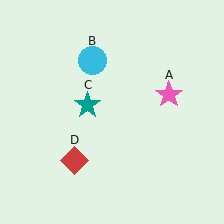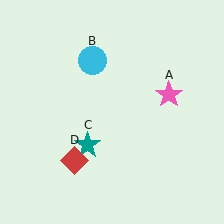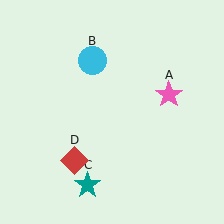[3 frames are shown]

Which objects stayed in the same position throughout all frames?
Pink star (object A) and cyan circle (object B) and red diamond (object D) remained stationary.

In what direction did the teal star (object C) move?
The teal star (object C) moved down.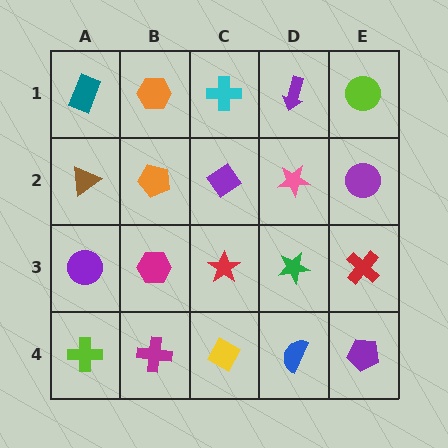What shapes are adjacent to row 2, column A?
A teal rectangle (row 1, column A), a purple circle (row 3, column A), an orange pentagon (row 2, column B).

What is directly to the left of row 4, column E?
A blue semicircle.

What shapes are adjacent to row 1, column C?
A purple diamond (row 2, column C), an orange hexagon (row 1, column B), a purple arrow (row 1, column D).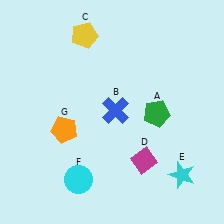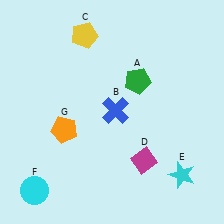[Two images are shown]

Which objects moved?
The objects that moved are: the green pentagon (A), the cyan circle (F).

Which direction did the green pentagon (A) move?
The green pentagon (A) moved up.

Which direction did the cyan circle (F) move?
The cyan circle (F) moved left.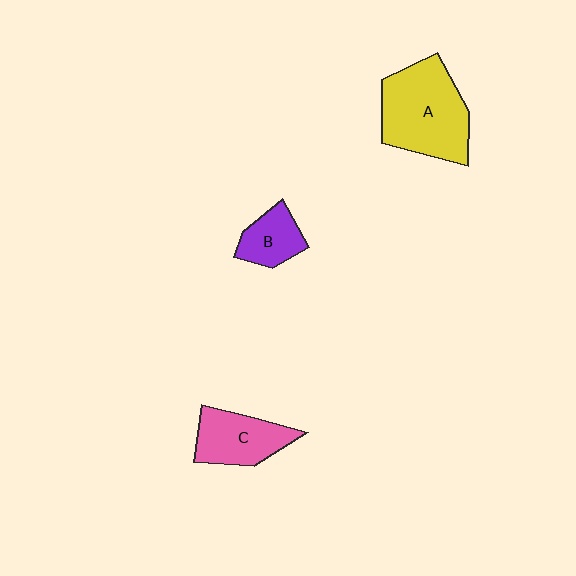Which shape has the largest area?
Shape A (yellow).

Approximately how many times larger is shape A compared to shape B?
Approximately 2.5 times.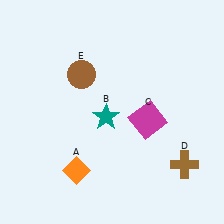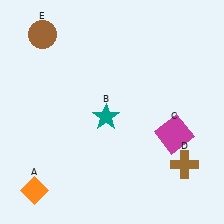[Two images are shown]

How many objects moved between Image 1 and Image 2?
3 objects moved between the two images.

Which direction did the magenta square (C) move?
The magenta square (C) moved right.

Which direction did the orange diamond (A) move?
The orange diamond (A) moved left.